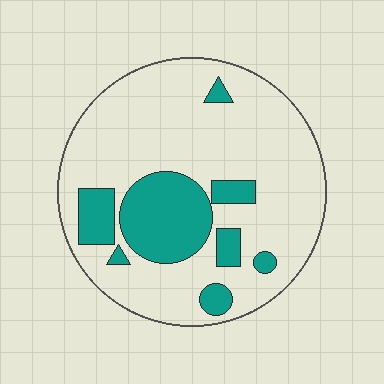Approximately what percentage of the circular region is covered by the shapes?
Approximately 25%.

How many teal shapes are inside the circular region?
8.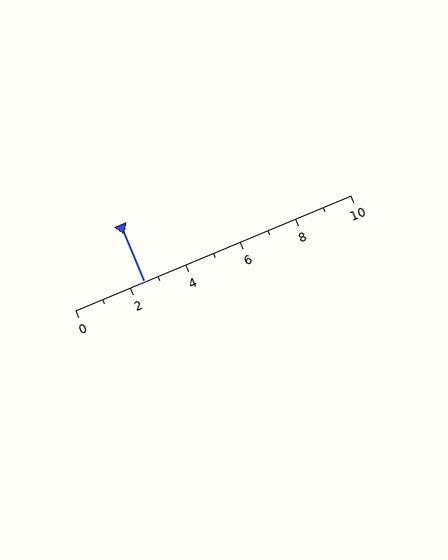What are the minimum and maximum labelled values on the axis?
The axis runs from 0 to 10.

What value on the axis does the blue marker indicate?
The marker indicates approximately 2.5.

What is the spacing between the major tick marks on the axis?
The major ticks are spaced 2 apart.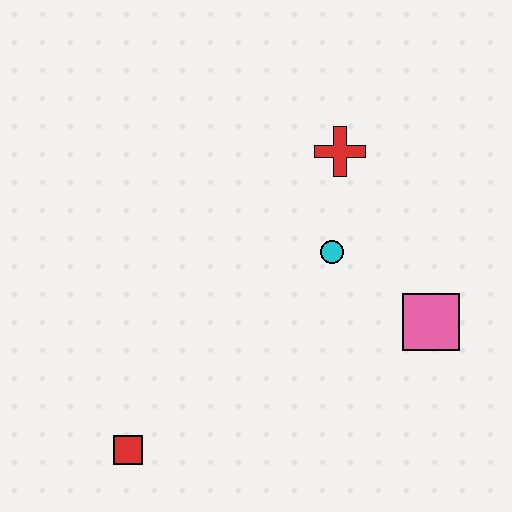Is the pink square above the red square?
Yes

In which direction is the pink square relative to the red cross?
The pink square is below the red cross.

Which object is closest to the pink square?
The cyan circle is closest to the pink square.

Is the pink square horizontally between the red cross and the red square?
No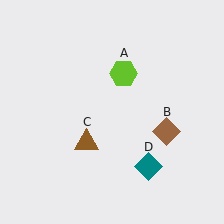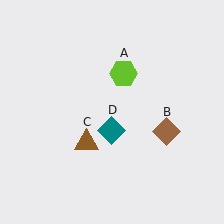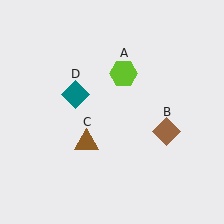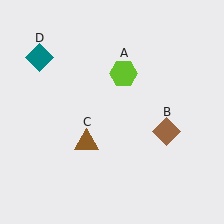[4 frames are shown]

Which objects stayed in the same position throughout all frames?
Lime hexagon (object A) and brown diamond (object B) and brown triangle (object C) remained stationary.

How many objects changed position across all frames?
1 object changed position: teal diamond (object D).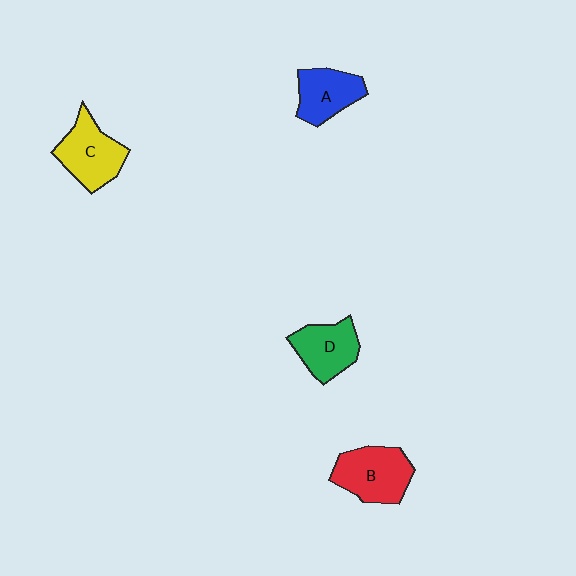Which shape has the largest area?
Shape B (red).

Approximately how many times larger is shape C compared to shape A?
Approximately 1.2 times.